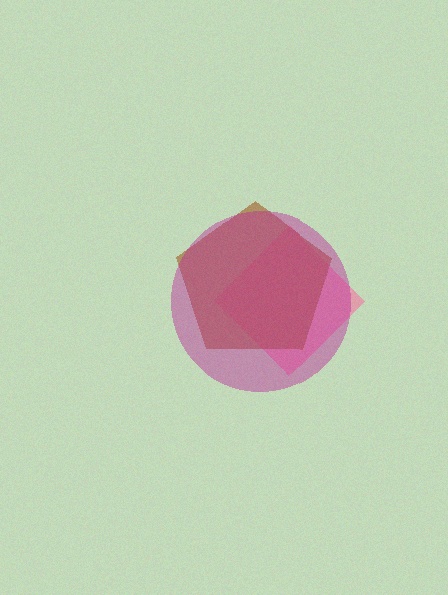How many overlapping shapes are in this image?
There are 3 overlapping shapes in the image.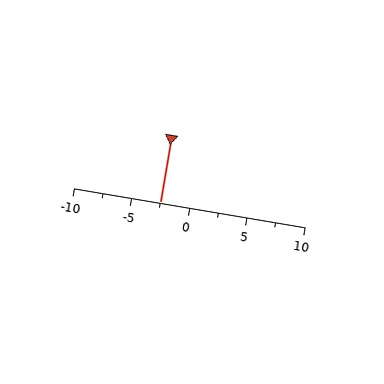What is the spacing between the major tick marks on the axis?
The major ticks are spaced 5 apart.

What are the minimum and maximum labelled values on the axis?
The axis runs from -10 to 10.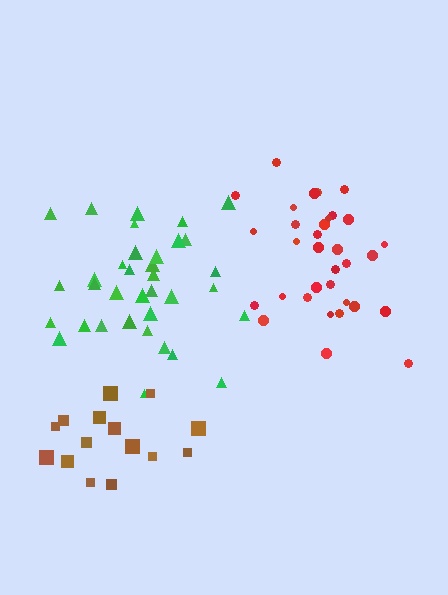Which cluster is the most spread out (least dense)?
Brown.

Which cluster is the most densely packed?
Green.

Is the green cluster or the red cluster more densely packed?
Green.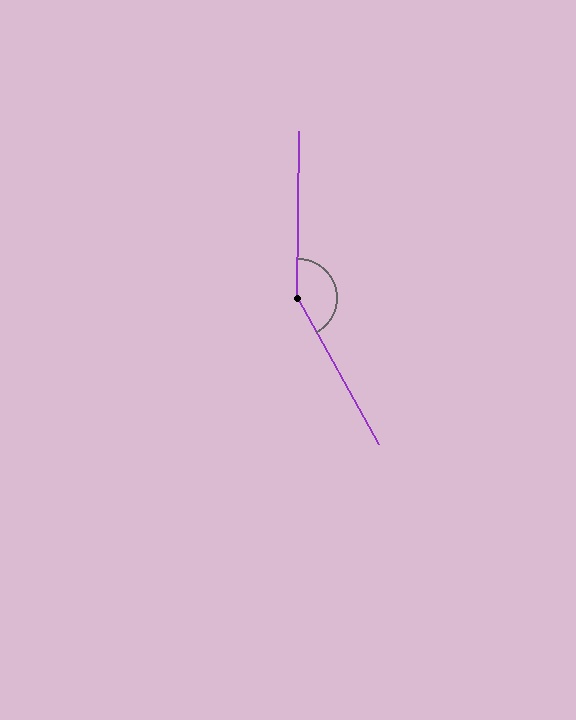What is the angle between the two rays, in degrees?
Approximately 150 degrees.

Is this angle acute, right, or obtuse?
It is obtuse.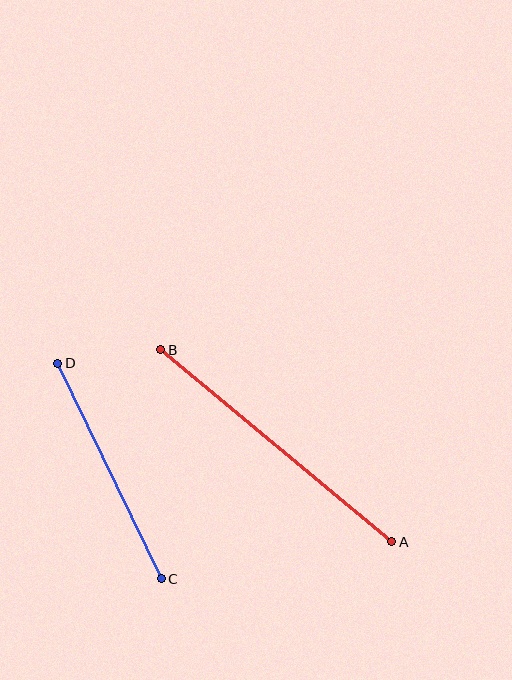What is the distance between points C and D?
The distance is approximately 239 pixels.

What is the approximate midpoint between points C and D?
The midpoint is at approximately (110, 471) pixels.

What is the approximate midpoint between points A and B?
The midpoint is at approximately (276, 446) pixels.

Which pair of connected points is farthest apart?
Points A and B are farthest apart.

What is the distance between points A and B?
The distance is approximately 300 pixels.